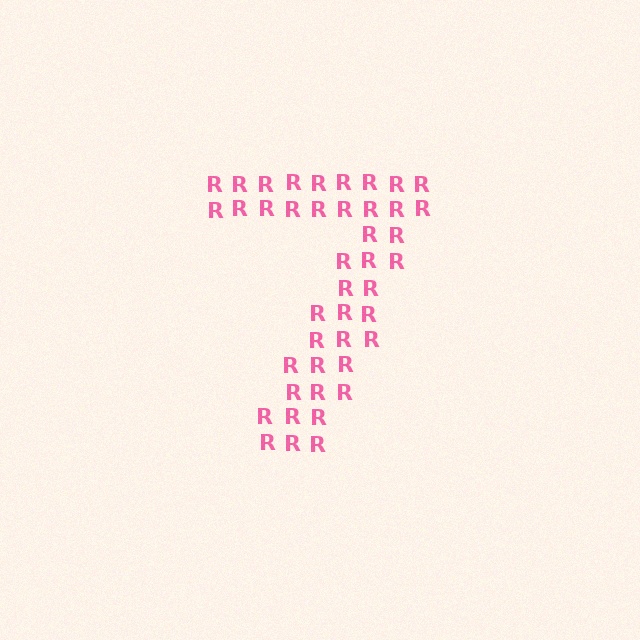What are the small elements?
The small elements are letter R's.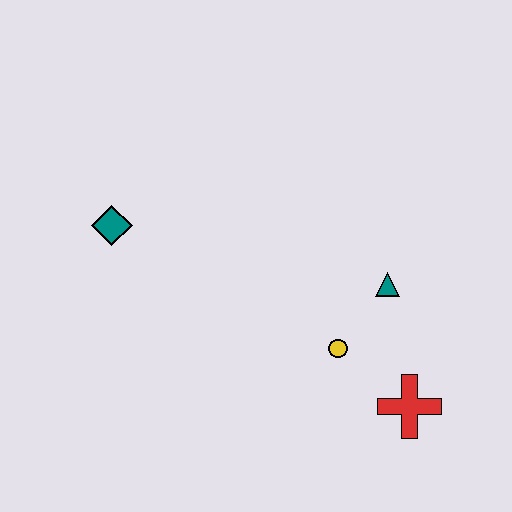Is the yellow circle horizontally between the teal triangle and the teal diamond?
Yes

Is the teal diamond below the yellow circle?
No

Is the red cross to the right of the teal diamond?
Yes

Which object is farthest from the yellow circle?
The teal diamond is farthest from the yellow circle.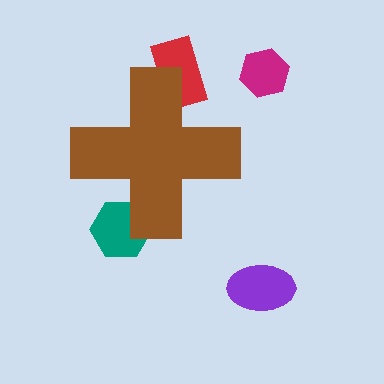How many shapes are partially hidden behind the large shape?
2 shapes are partially hidden.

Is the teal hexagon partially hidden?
Yes, the teal hexagon is partially hidden behind the brown cross.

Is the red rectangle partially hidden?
Yes, the red rectangle is partially hidden behind the brown cross.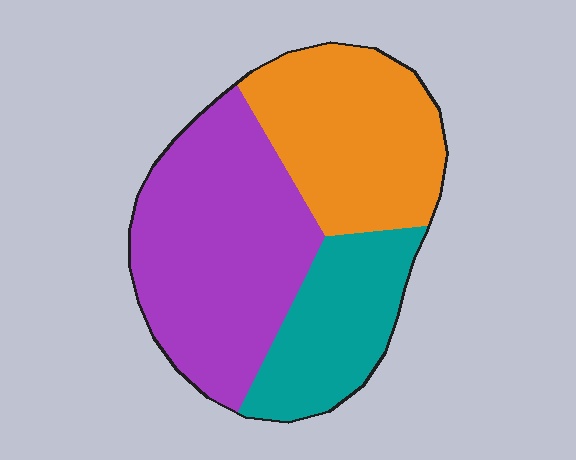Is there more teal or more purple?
Purple.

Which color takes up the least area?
Teal, at roughly 25%.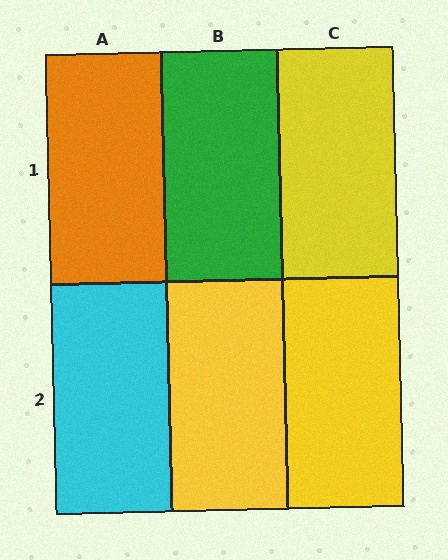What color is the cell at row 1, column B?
Green.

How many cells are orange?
1 cell is orange.